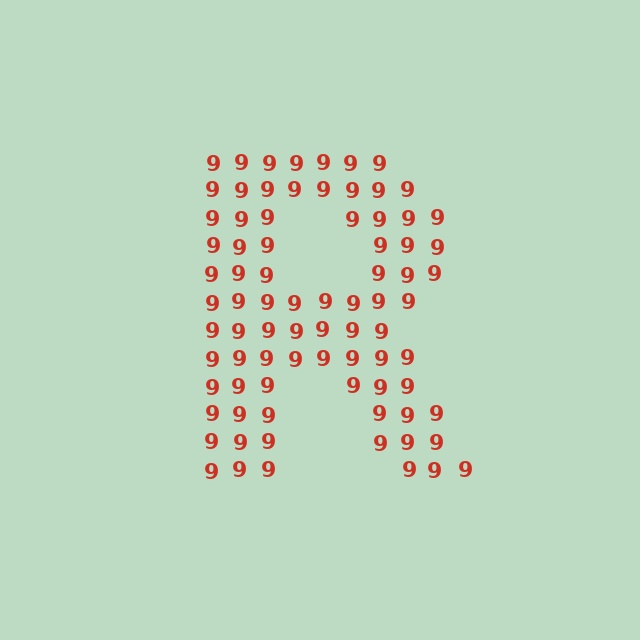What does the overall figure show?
The overall figure shows the letter R.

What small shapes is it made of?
It is made of small digit 9's.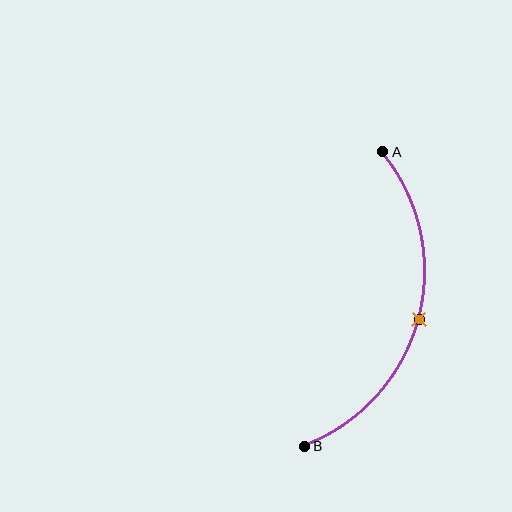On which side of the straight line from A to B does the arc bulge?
The arc bulges to the right of the straight line connecting A and B.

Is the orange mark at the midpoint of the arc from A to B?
Yes. The orange mark lies on the arc at equal arc-length from both A and B — it is the arc midpoint.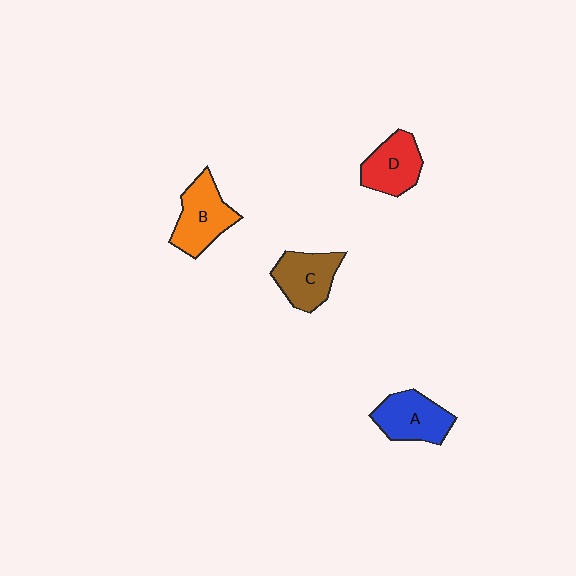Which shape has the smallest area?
Shape D (red).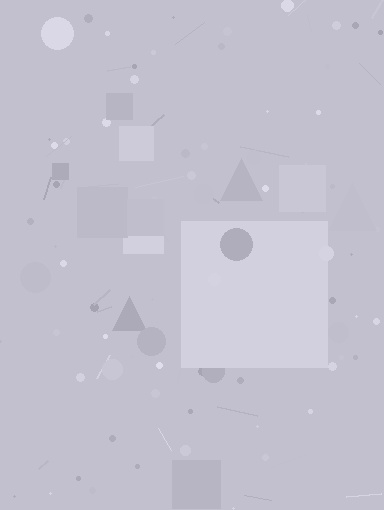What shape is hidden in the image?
A square is hidden in the image.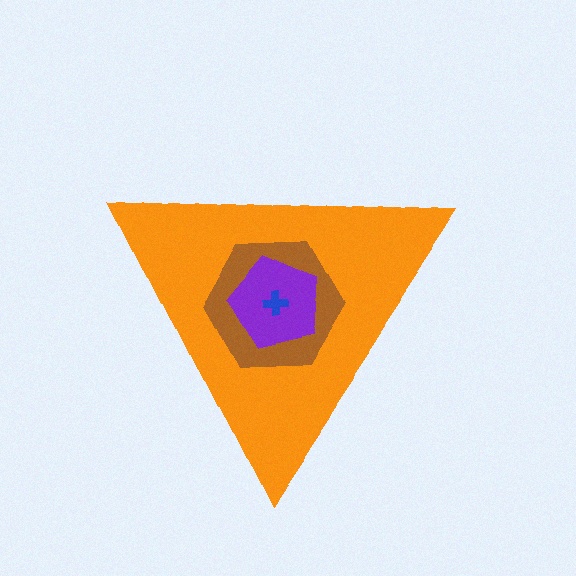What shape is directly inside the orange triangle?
The brown hexagon.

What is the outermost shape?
The orange triangle.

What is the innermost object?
The blue cross.